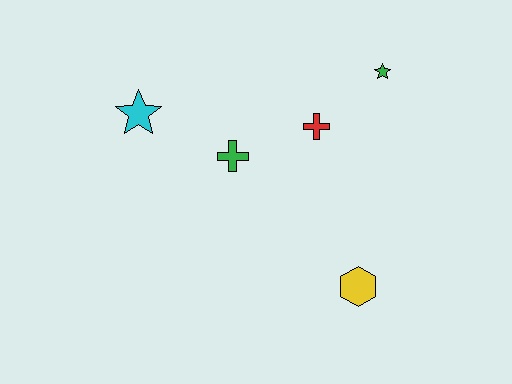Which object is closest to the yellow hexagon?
The red cross is closest to the yellow hexagon.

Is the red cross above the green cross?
Yes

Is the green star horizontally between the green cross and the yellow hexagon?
No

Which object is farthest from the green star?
The cyan star is farthest from the green star.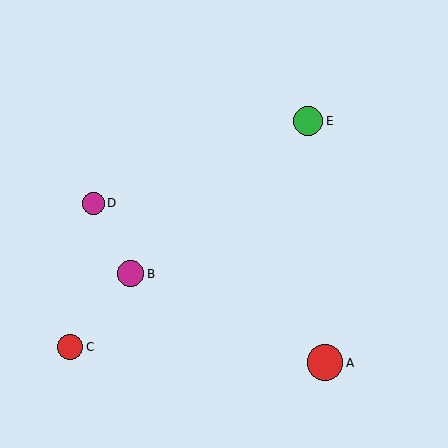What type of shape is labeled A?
Shape A is a red circle.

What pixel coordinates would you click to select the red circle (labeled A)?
Click at (325, 363) to select the red circle A.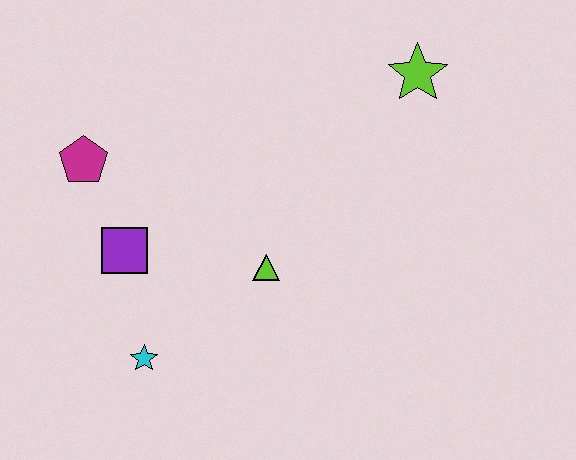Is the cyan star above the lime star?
No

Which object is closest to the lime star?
The lime triangle is closest to the lime star.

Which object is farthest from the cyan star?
The lime star is farthest from the cyan star.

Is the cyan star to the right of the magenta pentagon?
Yes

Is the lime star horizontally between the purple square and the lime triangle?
No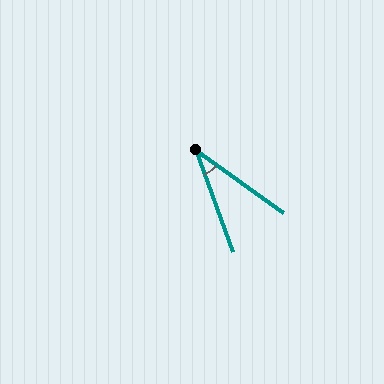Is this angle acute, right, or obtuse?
It is acute.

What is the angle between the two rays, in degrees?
Approximately 35 degrees.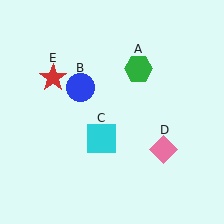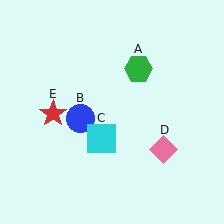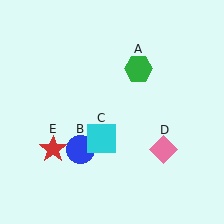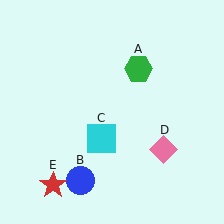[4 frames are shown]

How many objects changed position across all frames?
2 objects changed position: blue circle (object B), red star (object E).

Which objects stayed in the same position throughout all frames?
Green hexagon (object A) and cyan square (object C) and pink diamond (object D) remained stationary.